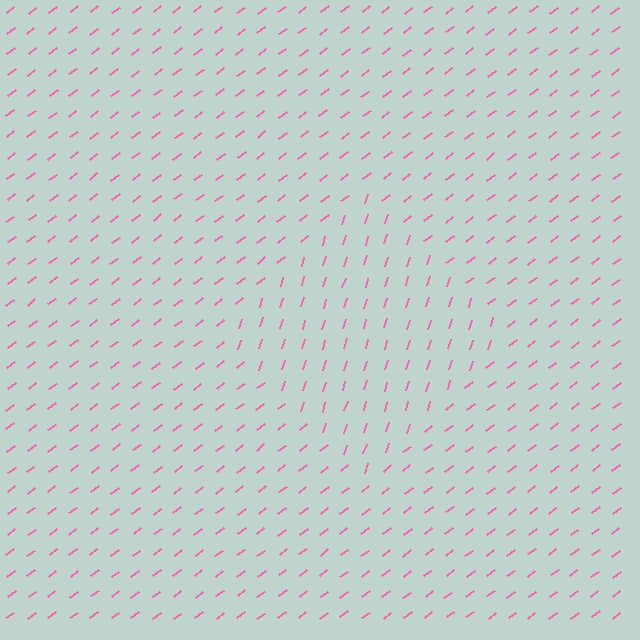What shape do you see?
I see a diamond.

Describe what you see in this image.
The image is filled with small pink line segments. A diamond region in the image has lines oriented differently from the surrounding lines, creating a visible texture boundary.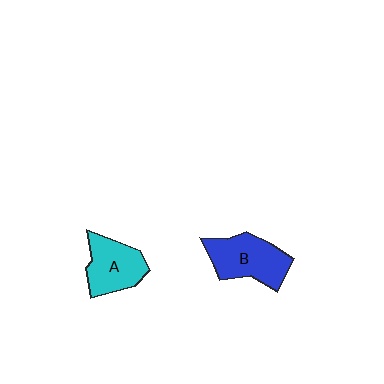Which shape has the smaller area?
Shape A (cyan).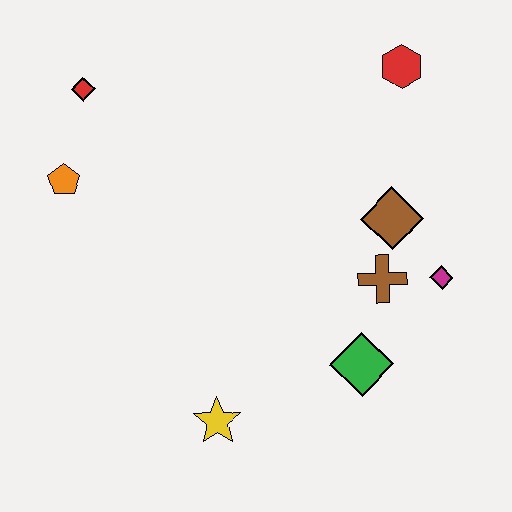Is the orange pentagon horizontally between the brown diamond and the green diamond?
No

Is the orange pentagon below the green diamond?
No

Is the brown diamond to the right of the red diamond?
Yes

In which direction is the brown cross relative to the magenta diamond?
The brown cross is to the left of the magenta diamond.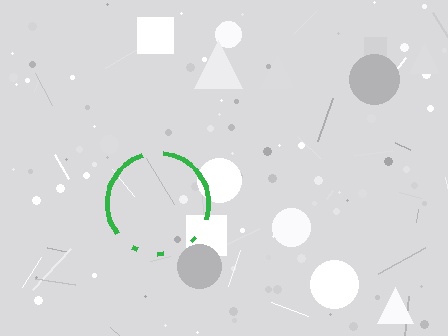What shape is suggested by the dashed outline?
The dashed outline suggests a circle.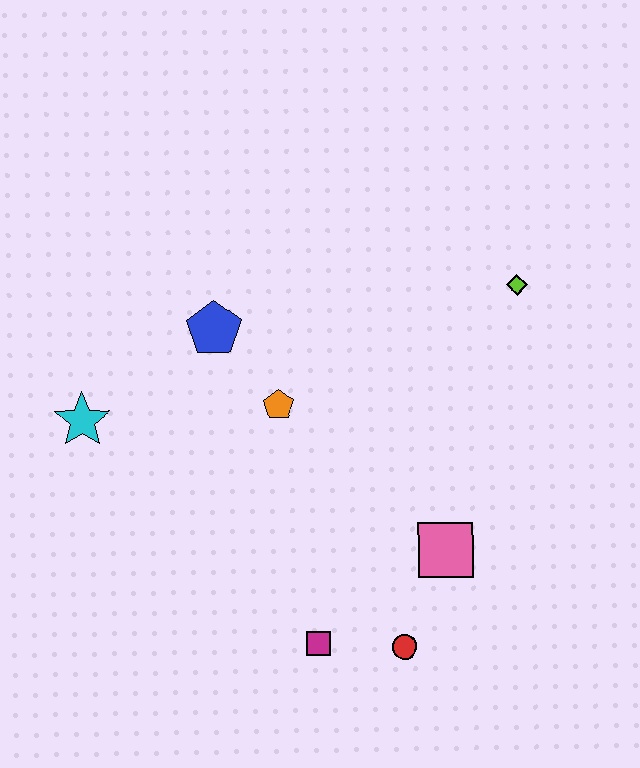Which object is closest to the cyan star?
The blue pentagon is closest to the cyan star.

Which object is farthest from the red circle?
The cyan star is farthest from the red circle.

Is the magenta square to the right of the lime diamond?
No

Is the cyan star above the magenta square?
Yes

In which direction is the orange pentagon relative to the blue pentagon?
The orange pentagon is below the blue pentagon.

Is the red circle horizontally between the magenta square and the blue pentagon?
No